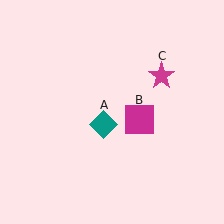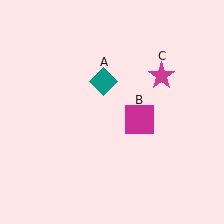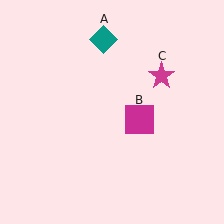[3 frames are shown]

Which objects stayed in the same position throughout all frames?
Magenta square (object B) and magenta star (object C) remained stationary.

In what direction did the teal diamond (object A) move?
The teal diamond (object A) moved up.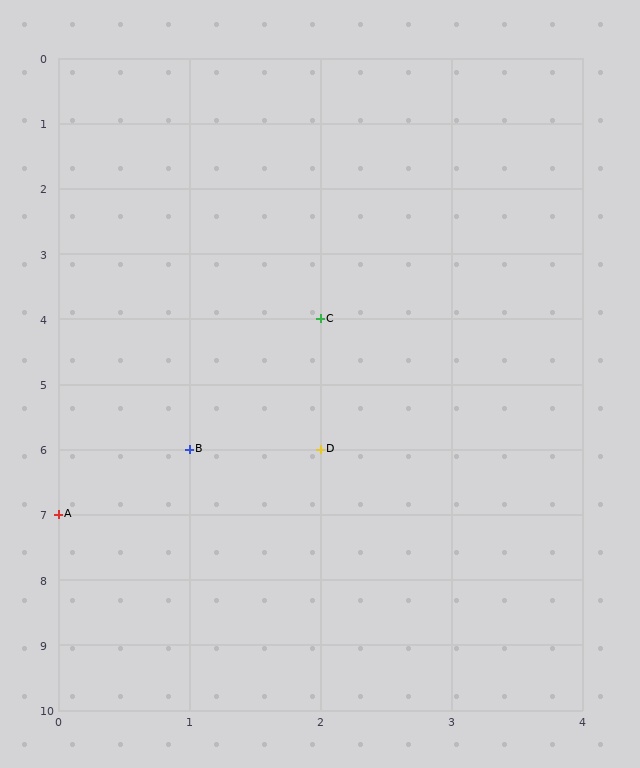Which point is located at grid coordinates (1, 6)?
Point B is at (1, 6).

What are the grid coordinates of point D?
Point D is at grid coordinates (2, 6).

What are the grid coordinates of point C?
Point C is at grid coordinates (2, 4).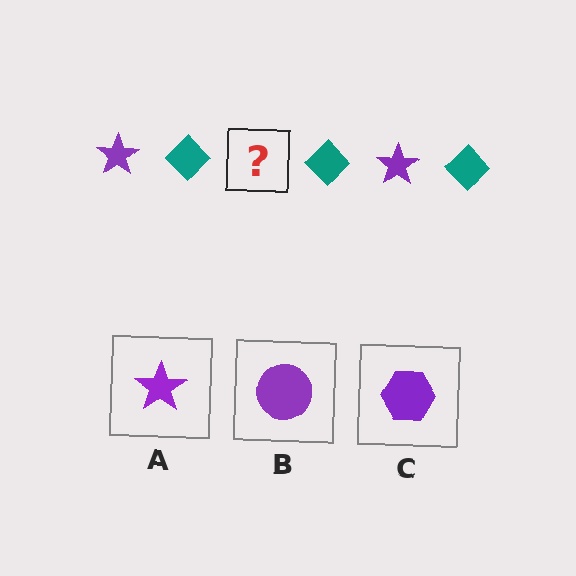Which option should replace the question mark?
Option A.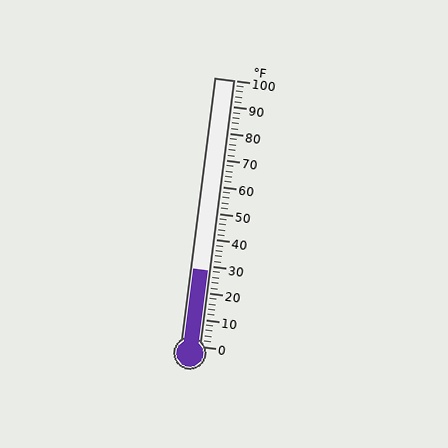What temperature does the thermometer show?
The thermometer shows approximately 28°F.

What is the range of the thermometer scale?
The thermometer scale ranges from 0°F to 100°F.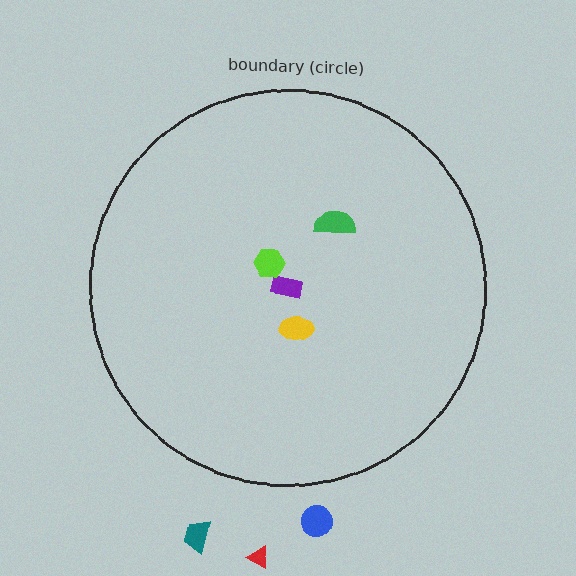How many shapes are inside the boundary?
4 inside, 3 outside.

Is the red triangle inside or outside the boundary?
Outside.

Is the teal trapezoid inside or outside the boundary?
Outside.